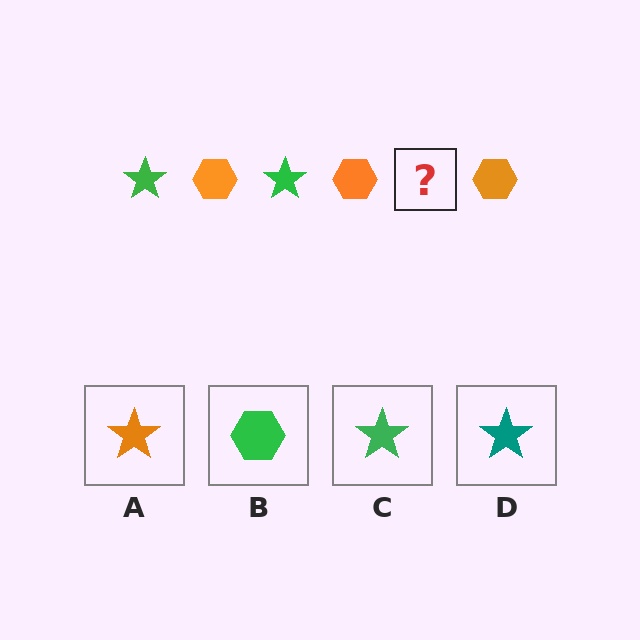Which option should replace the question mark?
Option C.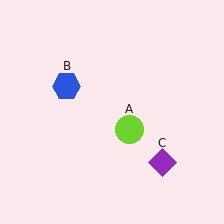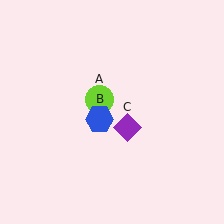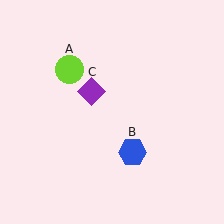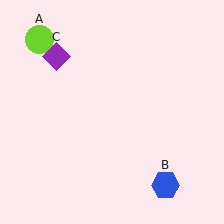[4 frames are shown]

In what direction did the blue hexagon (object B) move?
The blue hexagon (object B) moved down and to the right.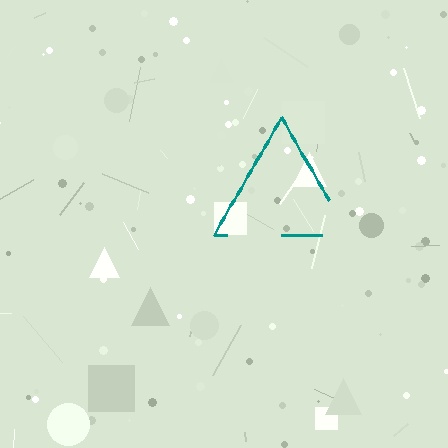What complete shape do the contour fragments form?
The contour fragments form a triangle.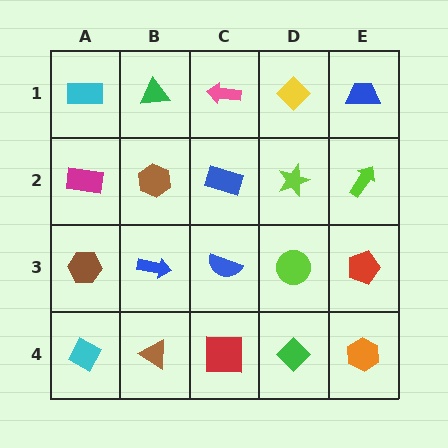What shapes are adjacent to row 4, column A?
A brown hexagon (row 3, column A), a brown triangle (row 4, column B).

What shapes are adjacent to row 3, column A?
A magenta rectangle (row 2, column A), a cyan diamond (row 4, column A), a blue arrow (row 3, column B).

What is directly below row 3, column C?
A red square.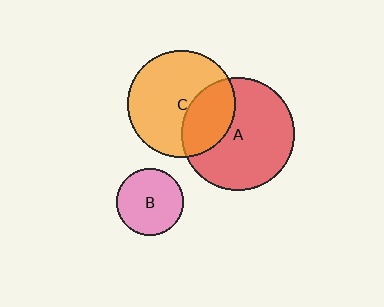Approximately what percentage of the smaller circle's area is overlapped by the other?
Approximately 30%.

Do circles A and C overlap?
Yes.